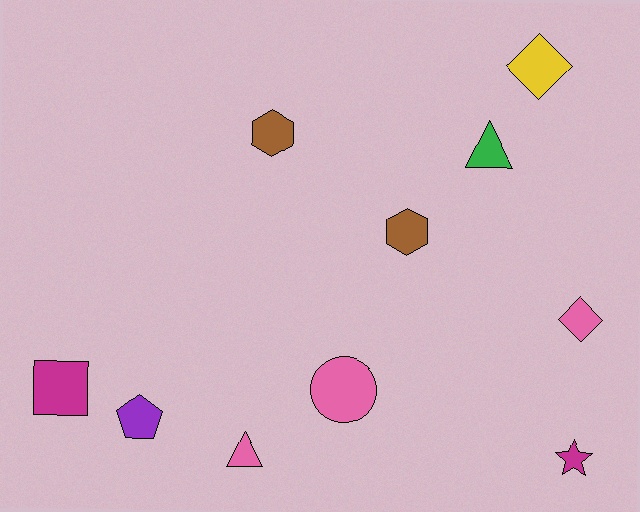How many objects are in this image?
There are 10 objects.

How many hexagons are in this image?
There are 2 hexagons.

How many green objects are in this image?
There is 1 green object.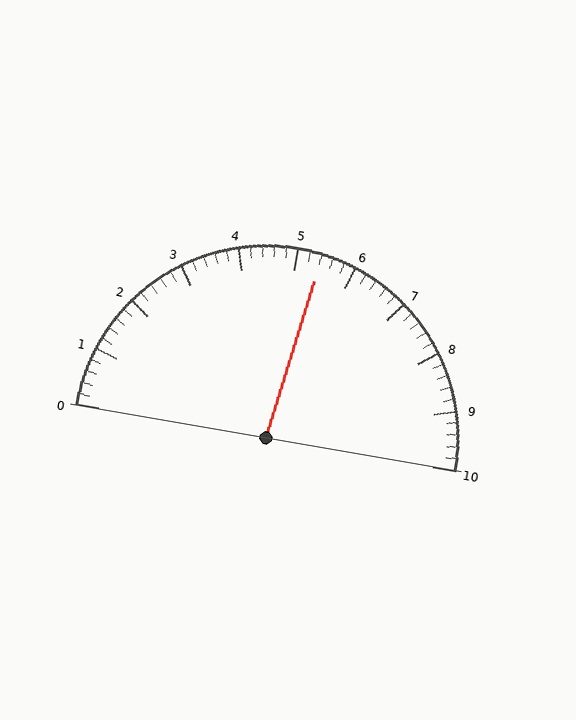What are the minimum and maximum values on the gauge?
The gauge ranges from 0 to 10.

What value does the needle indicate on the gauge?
The needle indicates approximately 5.4.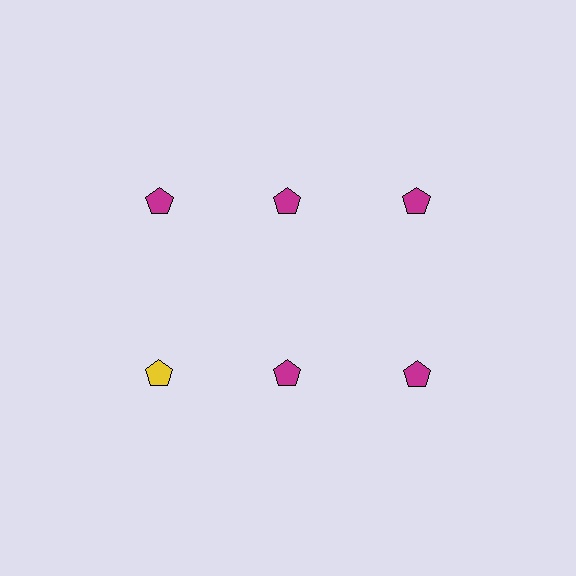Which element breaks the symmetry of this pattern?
The yellow pentagon in the second row, leftmost column breaks the symmetry. All other shapes are magenta pentagons.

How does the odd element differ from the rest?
It has a different color: yellow instead of magenta.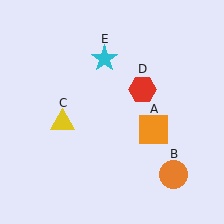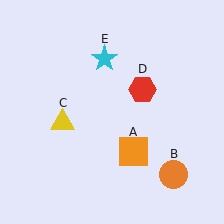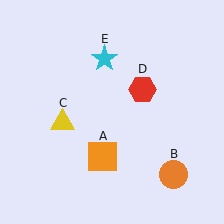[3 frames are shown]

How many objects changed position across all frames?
1 object changed position: orange square (object A).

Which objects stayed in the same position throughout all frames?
Orange circle (object B) and yellow triangle (object C) and red hexagon (object D) and cyan star (object E) remained stationary.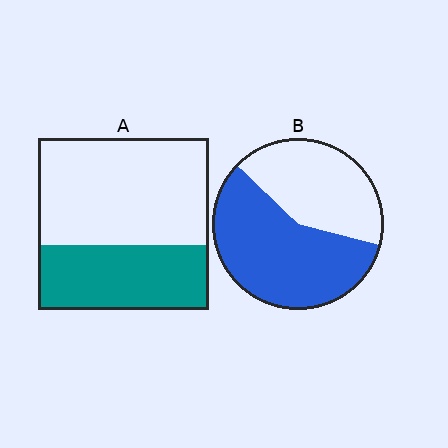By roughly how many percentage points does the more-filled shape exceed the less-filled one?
By roughly 20 percentage points (B over A).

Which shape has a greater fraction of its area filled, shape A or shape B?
Shape B.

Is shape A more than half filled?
No.